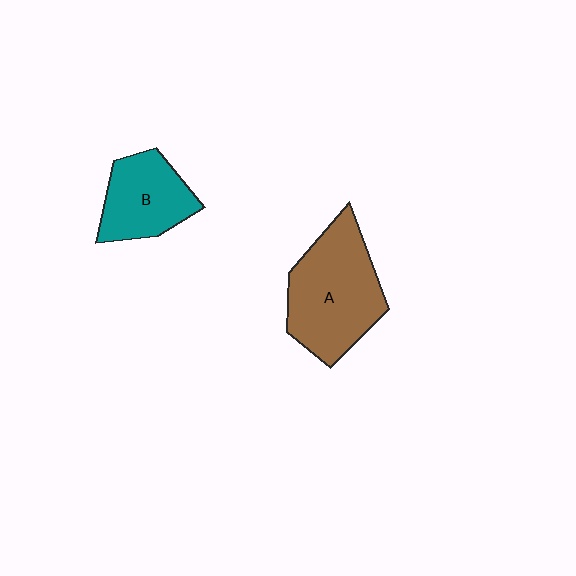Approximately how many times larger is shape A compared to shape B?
Approximately 1.5 times.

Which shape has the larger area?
Shape A (brown).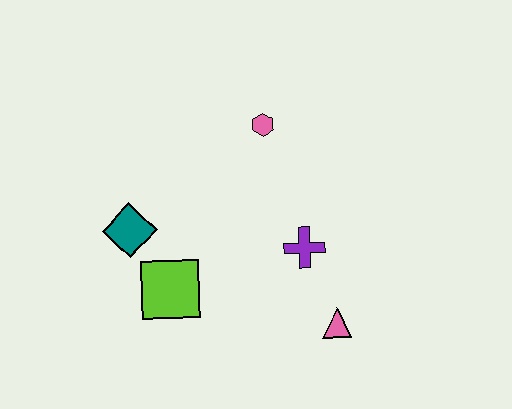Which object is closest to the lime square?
The teal diamond is closest to the lime square.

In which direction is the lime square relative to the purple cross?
The lime square is to the left of the purple cross.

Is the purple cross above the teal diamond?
No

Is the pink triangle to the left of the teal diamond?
No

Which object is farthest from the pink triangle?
The teal diamond is farthest from the pink triangle.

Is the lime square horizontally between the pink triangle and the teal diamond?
Yes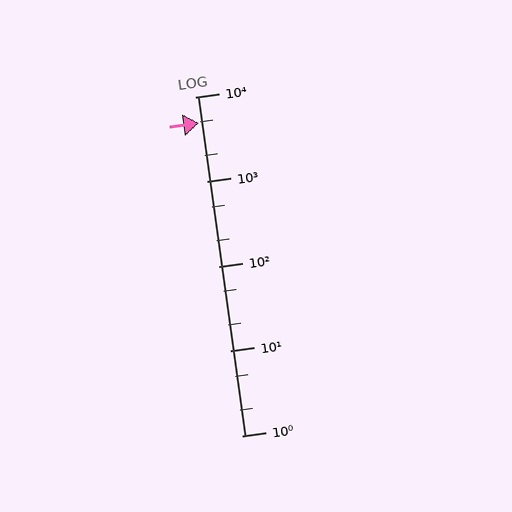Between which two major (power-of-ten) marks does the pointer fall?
The pointer is between 1000 and 10000.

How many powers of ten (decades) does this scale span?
The scale spans 4 decades, from 1 to 10000.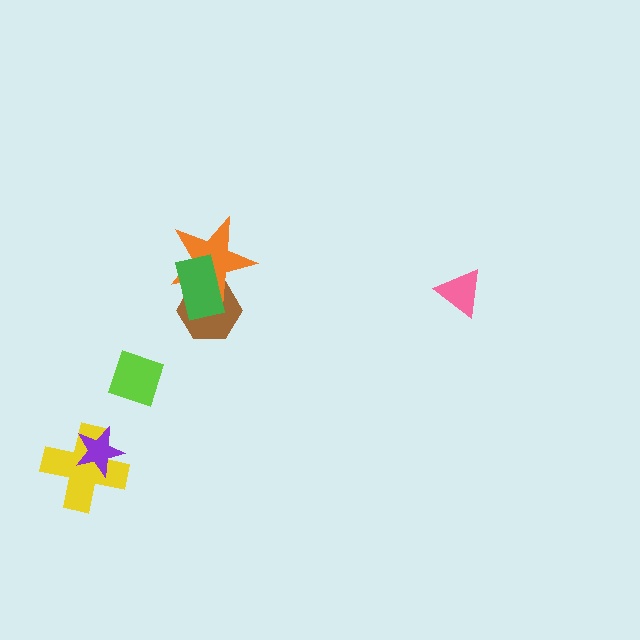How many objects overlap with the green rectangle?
2 objects overlap with the green rectangle.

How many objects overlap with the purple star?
1 object overlaps with the purple star.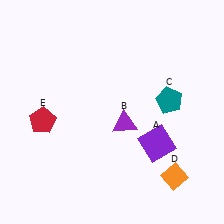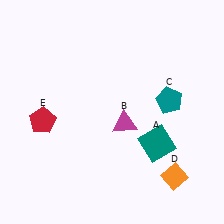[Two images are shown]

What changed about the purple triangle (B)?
In Image 1, B is purple. In Image 2, it changed to magenta.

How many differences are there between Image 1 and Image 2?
There are 2 differences between the two images.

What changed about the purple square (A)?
In Image 1, A is purple. In Image 2, it changed to teal.